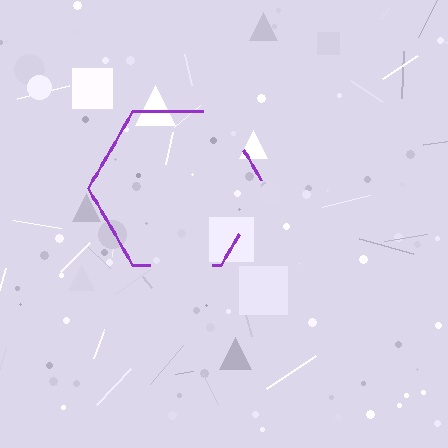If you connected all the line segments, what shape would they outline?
They would outline a hexagon.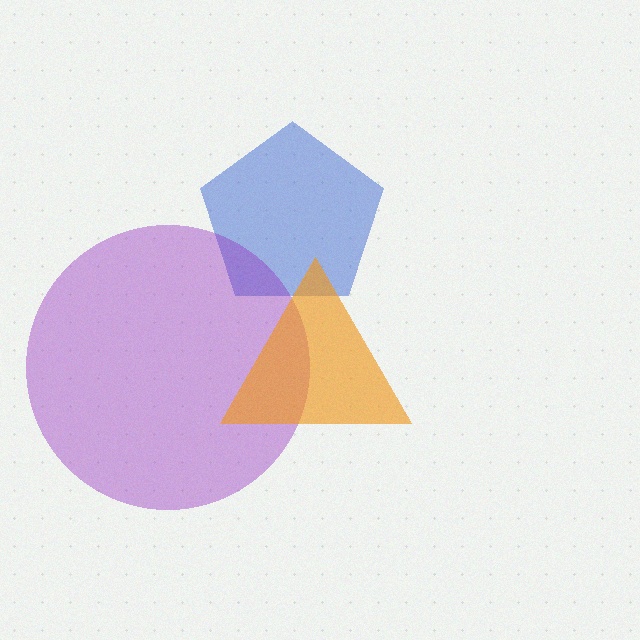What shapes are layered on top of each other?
The layered shapes are: a blue pentagon, a purple circle, an orange triangle.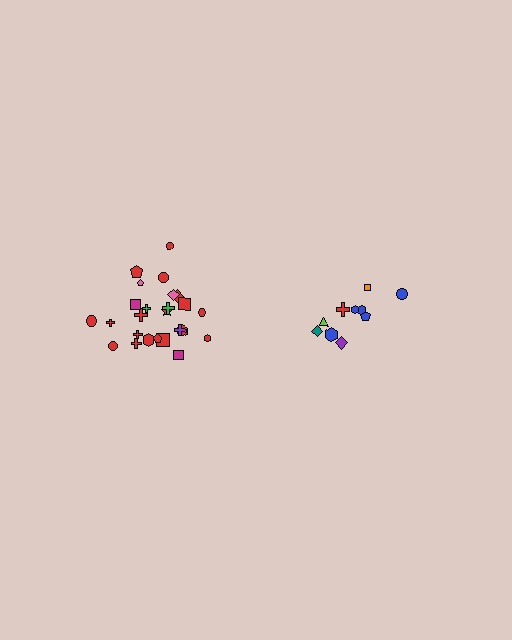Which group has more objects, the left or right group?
The left group.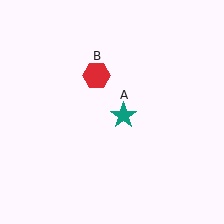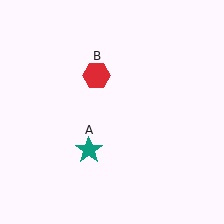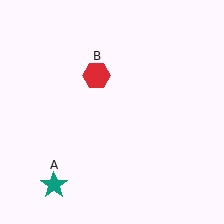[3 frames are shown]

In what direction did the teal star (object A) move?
The teal star (object A) moved down and to the left.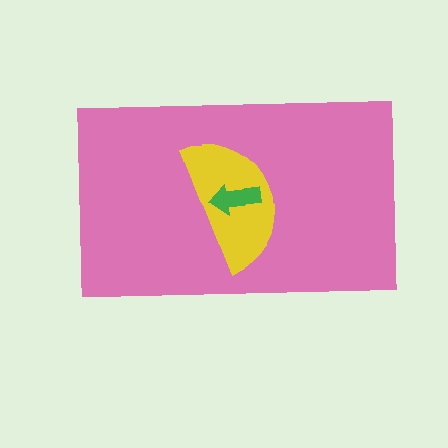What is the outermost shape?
The pink rectangle.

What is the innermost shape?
The green arrow.